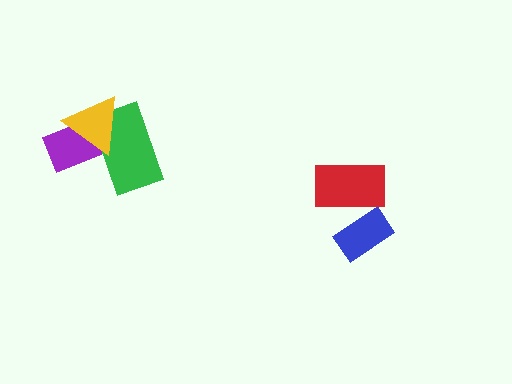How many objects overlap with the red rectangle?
1 object overlaps with the red rectangle.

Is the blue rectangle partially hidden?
Yes, it is partially covered by another shape.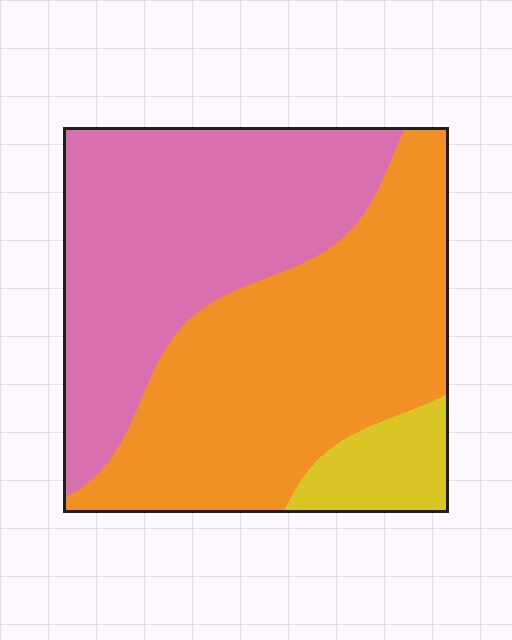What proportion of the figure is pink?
Pink takes up between a quarter and a half of the figure.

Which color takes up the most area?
Orange, at roughly 50%.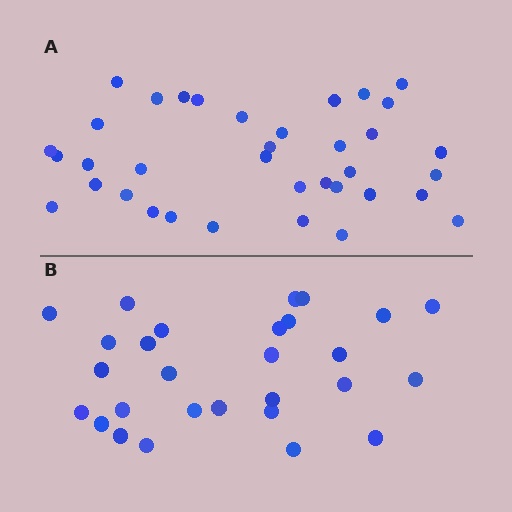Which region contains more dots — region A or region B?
Region A (the top region) has more dots.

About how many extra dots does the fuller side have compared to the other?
Region A has roughly 8 or so more dots than region B.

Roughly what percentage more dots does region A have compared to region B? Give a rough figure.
About 30% more.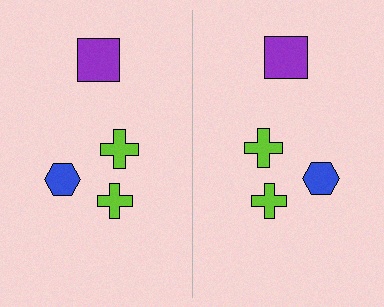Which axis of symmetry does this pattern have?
The pattern has a vertical axis of symmetry running through the center of the image.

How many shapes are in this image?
There are 8 shapes in this image.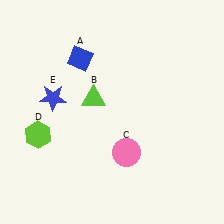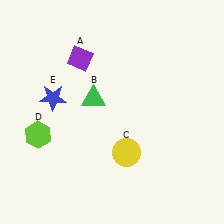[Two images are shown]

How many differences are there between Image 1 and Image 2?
There are 3 differences between the two images.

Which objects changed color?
A changed from blue to purple. B changed from lime to green. C changed from pink to yellow.